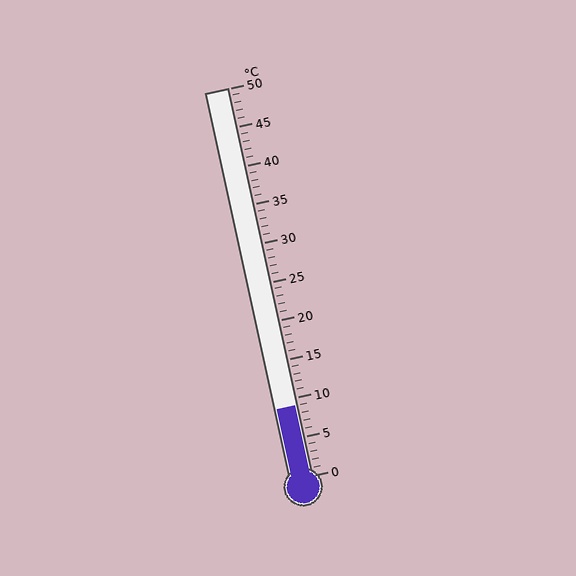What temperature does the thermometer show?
The thermometer shows approximately 9°C.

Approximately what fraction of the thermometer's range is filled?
The thermometer is filled to approximately 20% of its range.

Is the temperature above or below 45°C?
The temperature is below 45°C.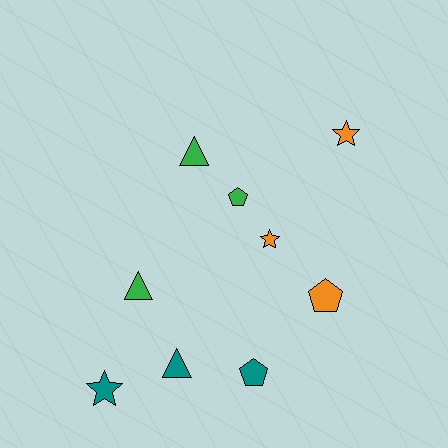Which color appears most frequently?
Green, with 3 objects.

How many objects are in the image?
There are 9 objects.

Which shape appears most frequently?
Star, with 3 objects.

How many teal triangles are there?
There is 1 teal triangle.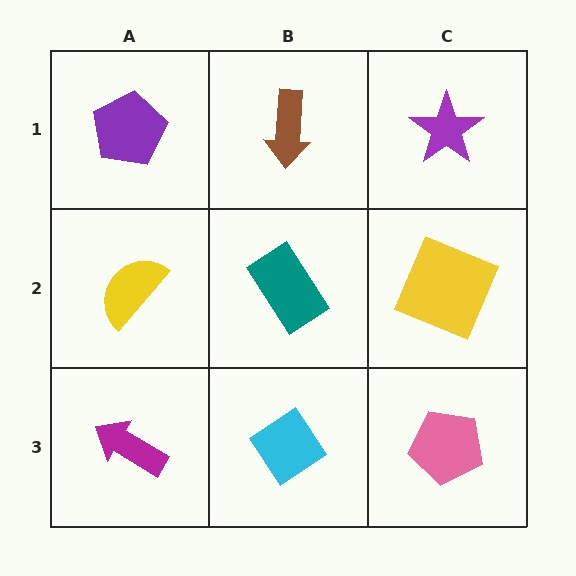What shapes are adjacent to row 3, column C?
A yellow square (row 2, column C), a cyan diamond (row 3, column B).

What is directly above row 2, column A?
A purple pentagon.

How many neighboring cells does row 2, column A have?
3.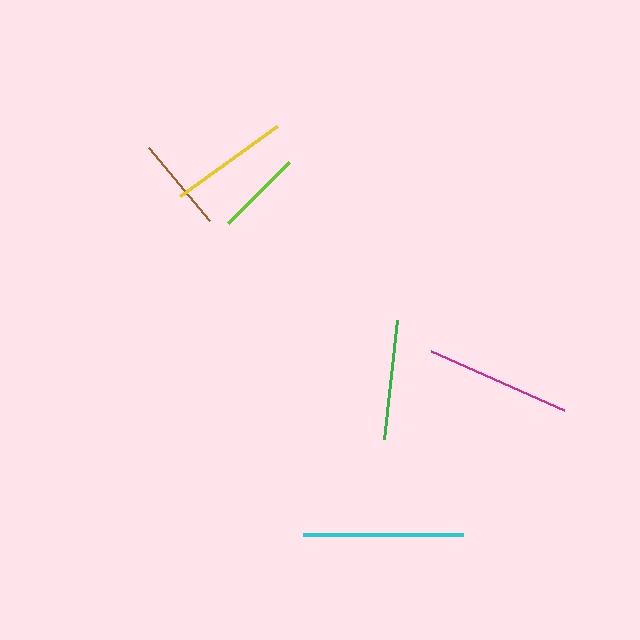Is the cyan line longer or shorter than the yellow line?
The cyan line is longer than the yellow line.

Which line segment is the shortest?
The lime line is the shortest at approximately 86 pixels.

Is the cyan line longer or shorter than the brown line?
The cyan line is longer than the brown line.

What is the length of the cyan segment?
The cyan segment is approximately 160 pixels long.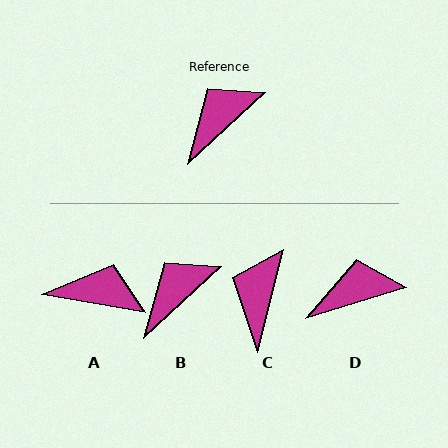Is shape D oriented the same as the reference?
No, it is off by about 26 degrees.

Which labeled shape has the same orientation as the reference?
B.